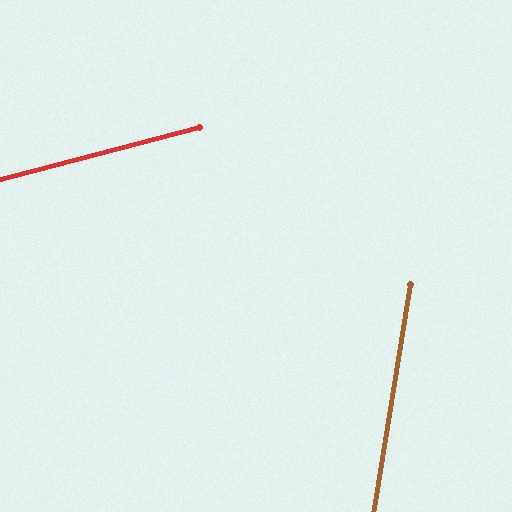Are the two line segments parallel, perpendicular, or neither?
Neither parallel nor perpendicular — they differ by about 66°.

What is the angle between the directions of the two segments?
Approximately 66 degrees.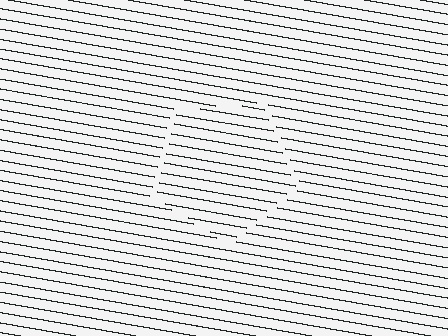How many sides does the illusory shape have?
5 sides — the line-ends trace a pentagon.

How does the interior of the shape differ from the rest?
The interior of the shape contains the same grating, shifted by half a period — the contour is defined by the phase discontinuity where line-ends from the inner and outer gratings abut.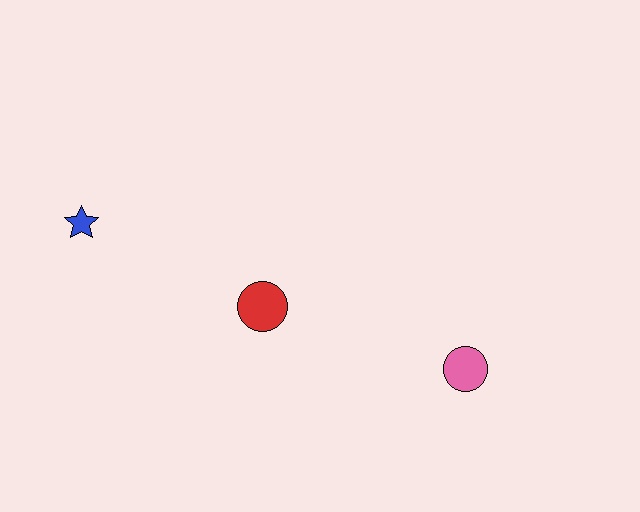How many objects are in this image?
There are 3 objects.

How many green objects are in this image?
There are no green objects.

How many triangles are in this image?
There are no triangles.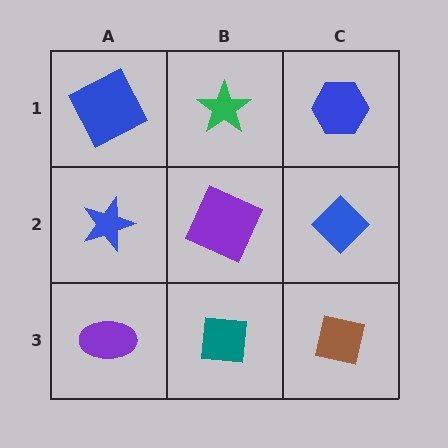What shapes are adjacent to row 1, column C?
A blue diamond (row 2, column C), a green star (row 1, column B).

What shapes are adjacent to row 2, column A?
A blue square (row 1, column A), a purple ellipse (row 3, column A), a purple square (row 2, column B).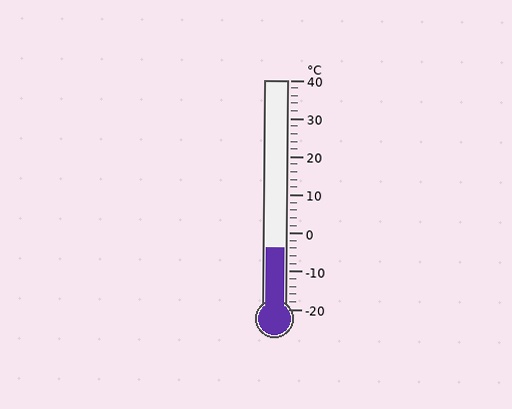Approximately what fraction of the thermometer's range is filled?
The thermometer is filled to approximately 25% of its range.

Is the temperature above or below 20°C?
The temperature is below 20°C.